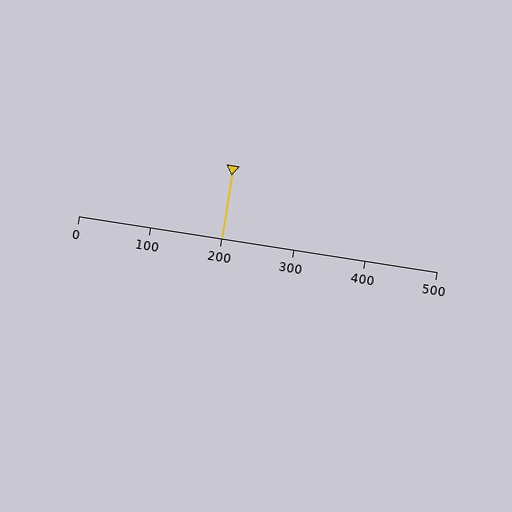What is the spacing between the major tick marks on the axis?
The major ticks are spaced 100 apart.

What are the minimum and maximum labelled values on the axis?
The axis runs from 0 to 500.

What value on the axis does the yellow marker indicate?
The marker indicates approximately 200.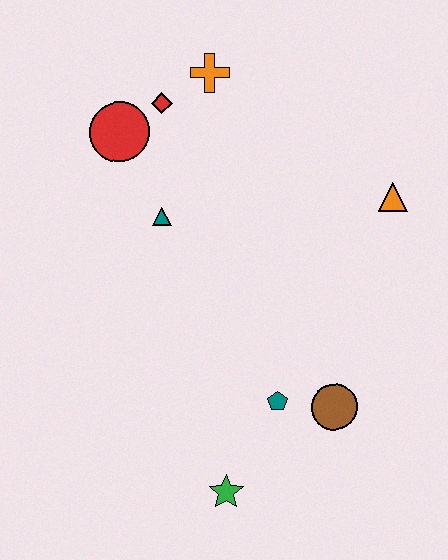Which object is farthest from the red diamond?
The green star is farthest from the red diamond.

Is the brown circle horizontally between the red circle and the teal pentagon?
No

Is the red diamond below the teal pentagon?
No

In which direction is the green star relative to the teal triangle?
The green star is below the teal triangle.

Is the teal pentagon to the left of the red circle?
No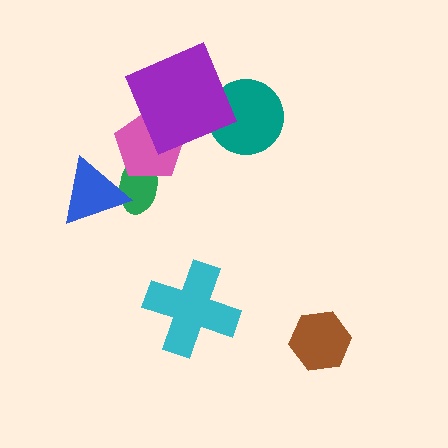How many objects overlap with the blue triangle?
1 object overlaps with the blue triangle.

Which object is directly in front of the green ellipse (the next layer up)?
The blue triangle is directly in front of the green ellipse.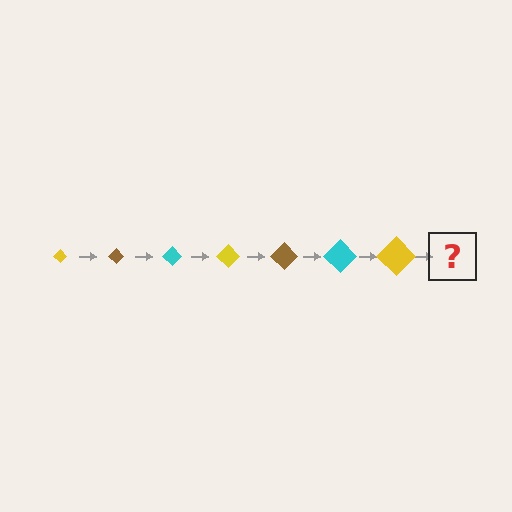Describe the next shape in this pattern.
It should be a brown diamond, larger than the previous one.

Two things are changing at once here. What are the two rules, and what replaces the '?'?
The two rules are that the diamond grows larger each step and the color cycles through yellow, brown, and cyan. The '?' should be a brown diamond, larger than the previous one.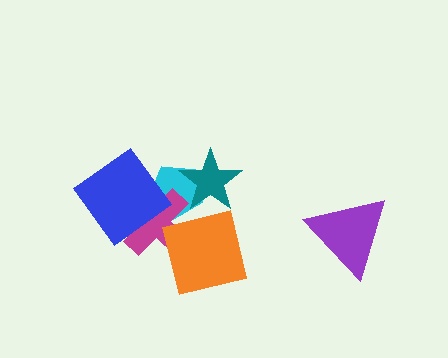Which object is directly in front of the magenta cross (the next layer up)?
The orange square is directly in front of the magenta cross.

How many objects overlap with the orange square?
3 objects overlap with the orange square.